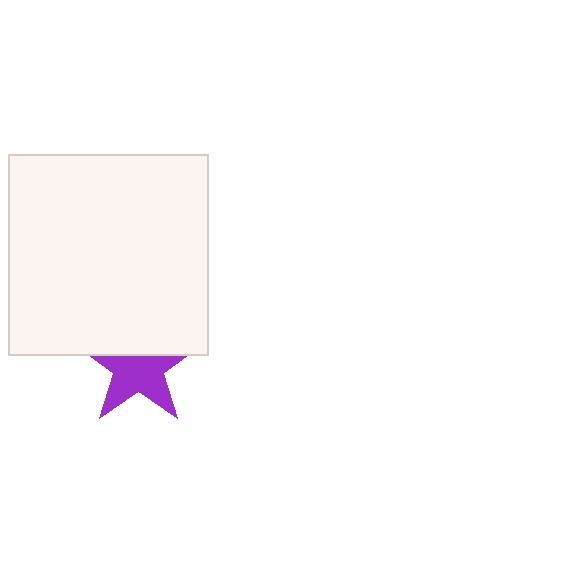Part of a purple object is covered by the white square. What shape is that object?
It is a star.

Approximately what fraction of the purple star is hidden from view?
Roughly 37% of the purple star is hidden behind the white square.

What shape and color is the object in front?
The object in front is a white square.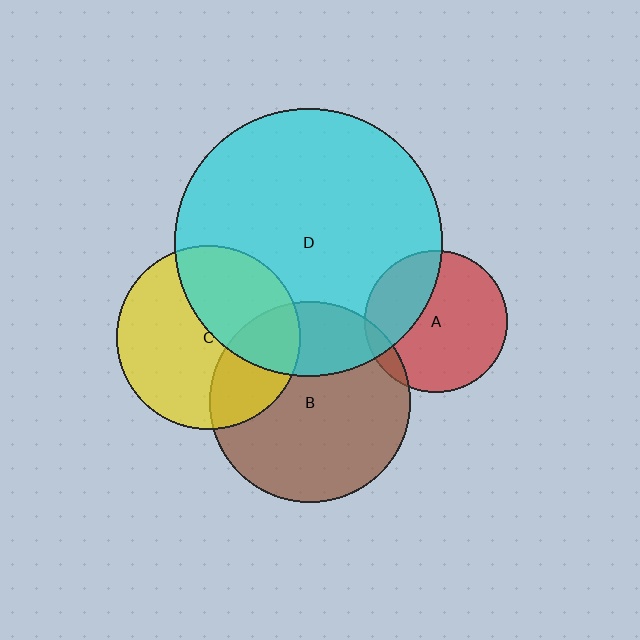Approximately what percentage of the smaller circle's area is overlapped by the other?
Approximately 30%.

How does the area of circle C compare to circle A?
Approximately 1.7 times.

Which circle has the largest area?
Circle D (cyan).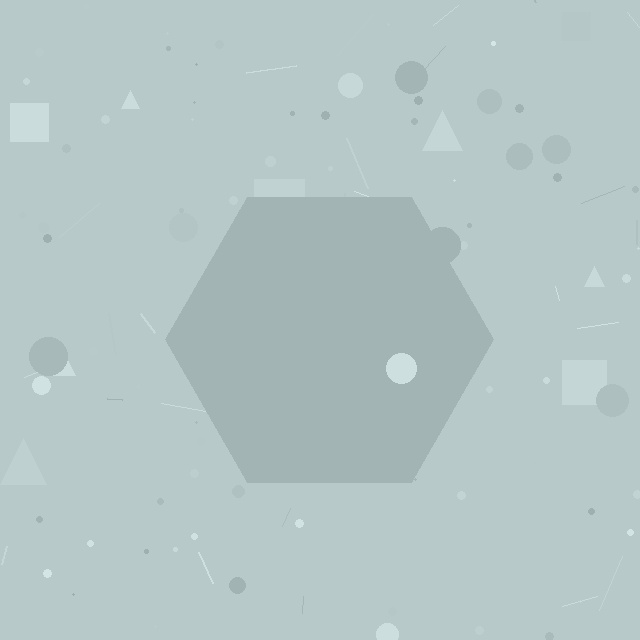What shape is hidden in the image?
A hexagon is hidden in the image.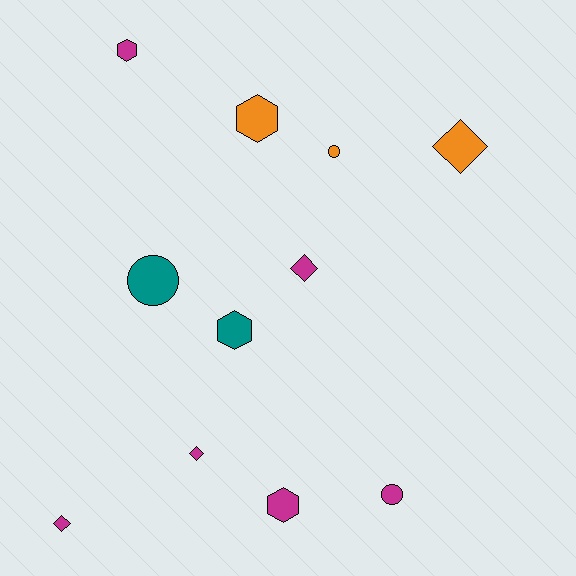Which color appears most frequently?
Magenta, with 6 objects.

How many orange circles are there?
There is 1 orange circle.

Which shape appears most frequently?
Hexagon, with 4 objects.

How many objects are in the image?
There are 11 objects.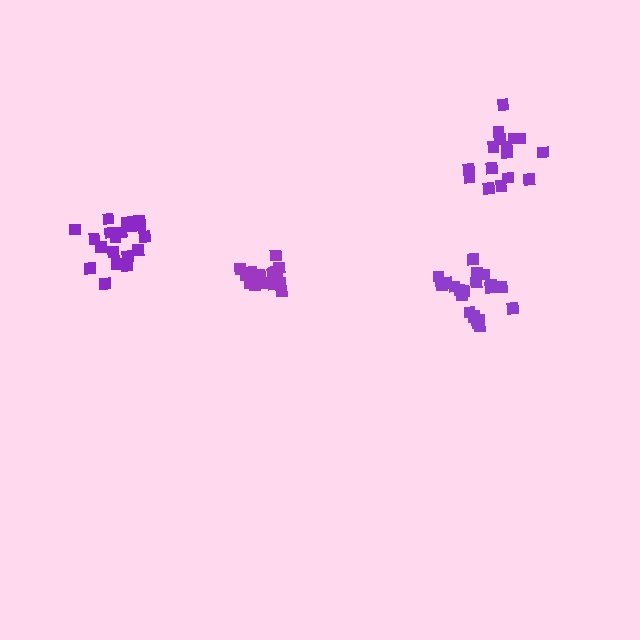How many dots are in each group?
Group 1: 19 dots, Group 2: 16 dots, Group 3: 18 dots, Group 4: 20 dots (73 total).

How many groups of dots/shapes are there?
There are 4 groups.